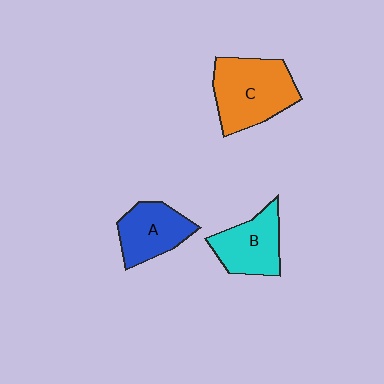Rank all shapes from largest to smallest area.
From largest to smallest: C (orange), B (cyan), A (blue).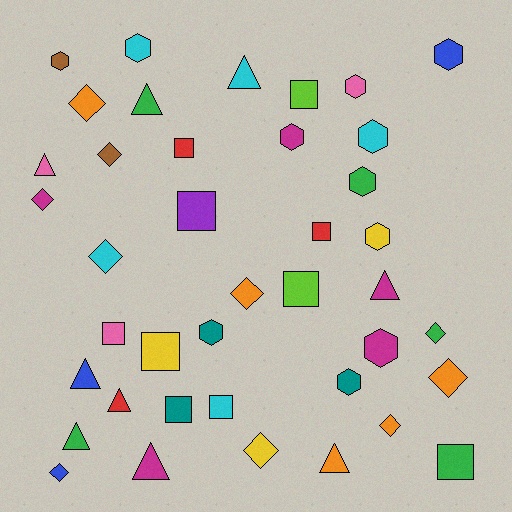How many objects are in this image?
There are 40 objects.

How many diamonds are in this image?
There are 10 diamonds.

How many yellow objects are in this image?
There are 3 yellow objects.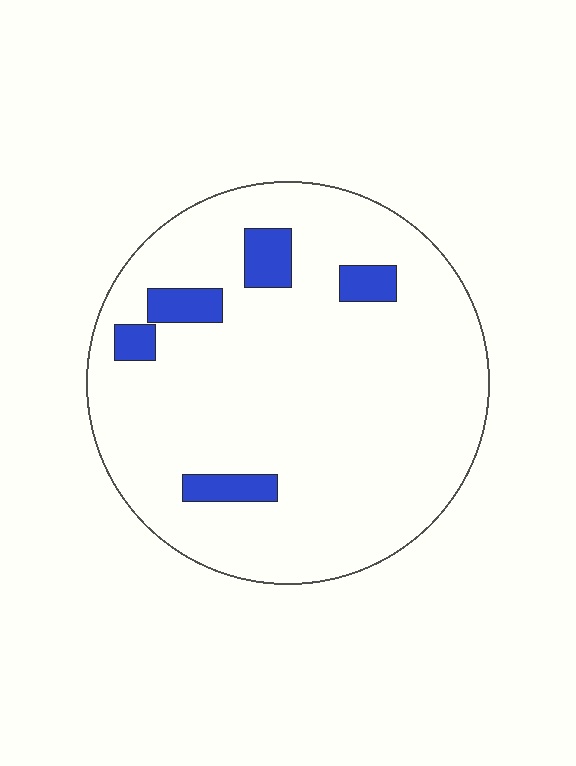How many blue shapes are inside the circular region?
5.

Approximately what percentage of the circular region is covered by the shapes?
Approximately 10%.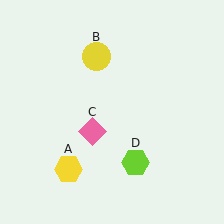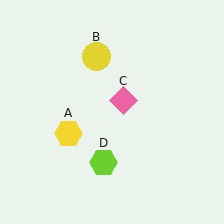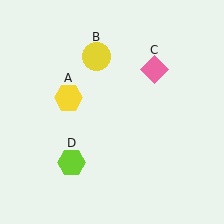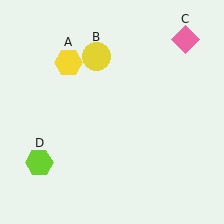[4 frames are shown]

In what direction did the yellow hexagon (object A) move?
The yellow hexagon (object A) moved up.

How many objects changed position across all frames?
3 objects changed position: yellow hexagon (object A), pink diamond (object C), lime hexagon (object D).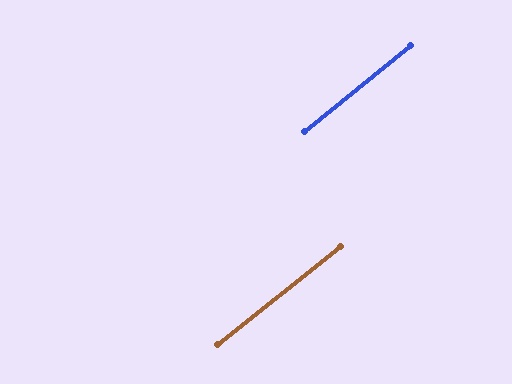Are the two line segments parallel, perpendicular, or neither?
Parallel — their directions differ by only 0.8°.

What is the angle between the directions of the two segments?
Approximately 1 degree.